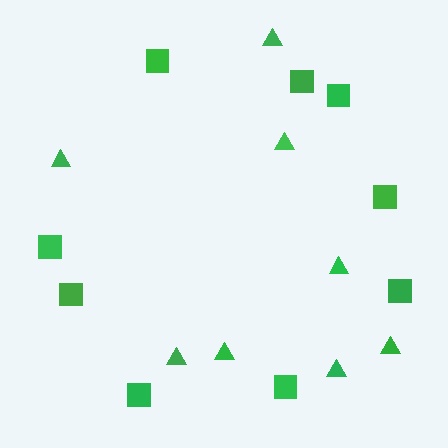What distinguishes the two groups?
There are 2 groups: one group of squares (9) and one group of triangles (8).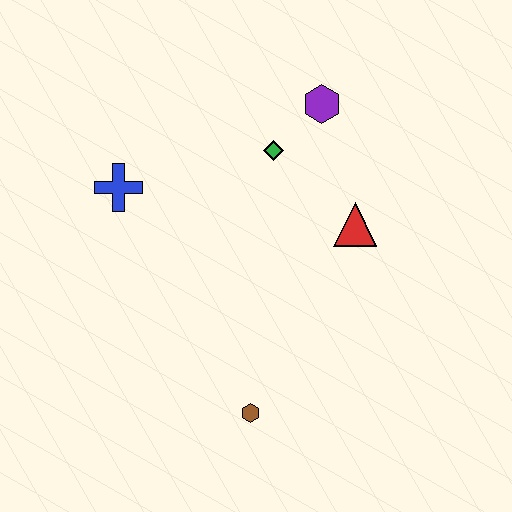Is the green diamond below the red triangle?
No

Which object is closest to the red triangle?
The green diamond is closest to the red triangle.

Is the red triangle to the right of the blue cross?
Yes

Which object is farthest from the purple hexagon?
The brown hexagon is farthest from the purple hexagon.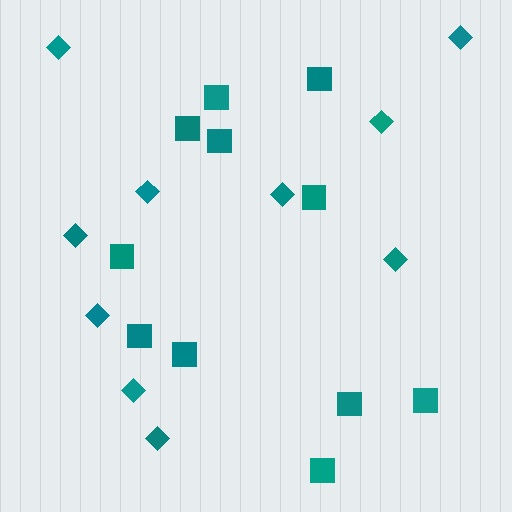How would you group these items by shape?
There are 2 groups: one group of diamonds (10) and one group of squares (11).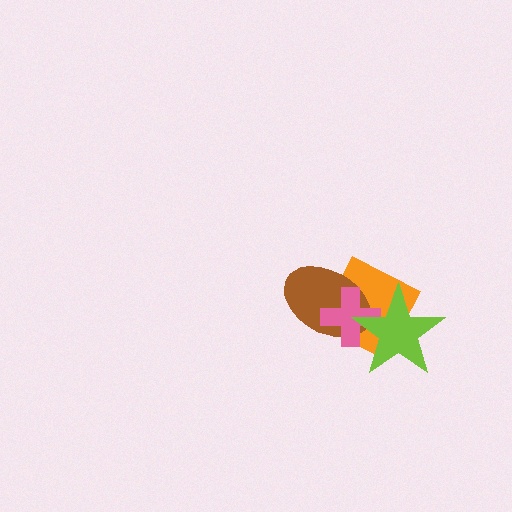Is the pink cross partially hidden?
Yes, it is partially covered by another shape.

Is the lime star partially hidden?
No, no other shape covers it.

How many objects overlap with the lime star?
3 objects overlap with the lime star.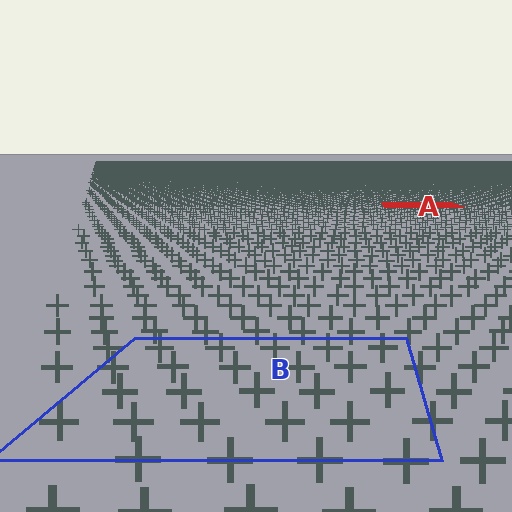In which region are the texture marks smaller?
The texture marks are smaller in region A, because it is farther away.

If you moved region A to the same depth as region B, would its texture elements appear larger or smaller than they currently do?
They would appear larger. At a closer depth, the same texture elements are projected at a bigger on-screen size.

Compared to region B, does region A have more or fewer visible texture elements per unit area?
Region A has more texture elements per unit area — they are packed more densely because it is farther away.